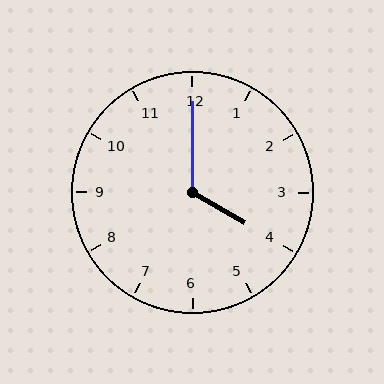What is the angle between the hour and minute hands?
Approximately 120 degrees.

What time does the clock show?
4:00.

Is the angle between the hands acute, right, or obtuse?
It is obtuse.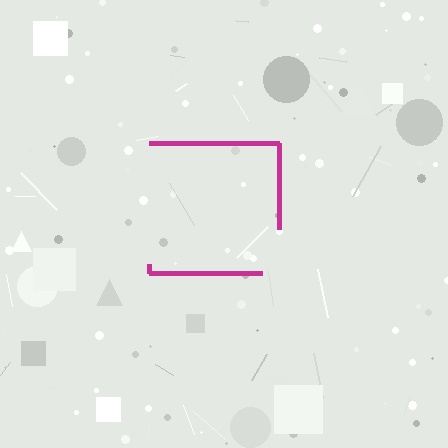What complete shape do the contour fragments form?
The contour fragments form a square.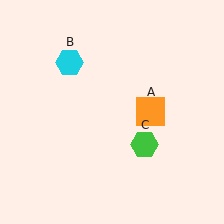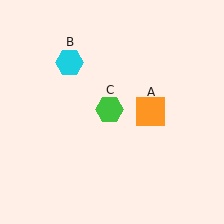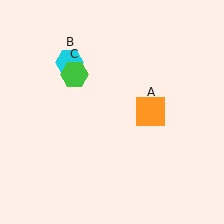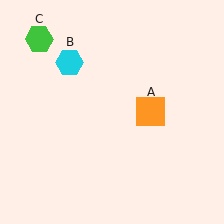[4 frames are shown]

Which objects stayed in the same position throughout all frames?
Orange square (object A) and cyan hexagon (object B) remained stationary.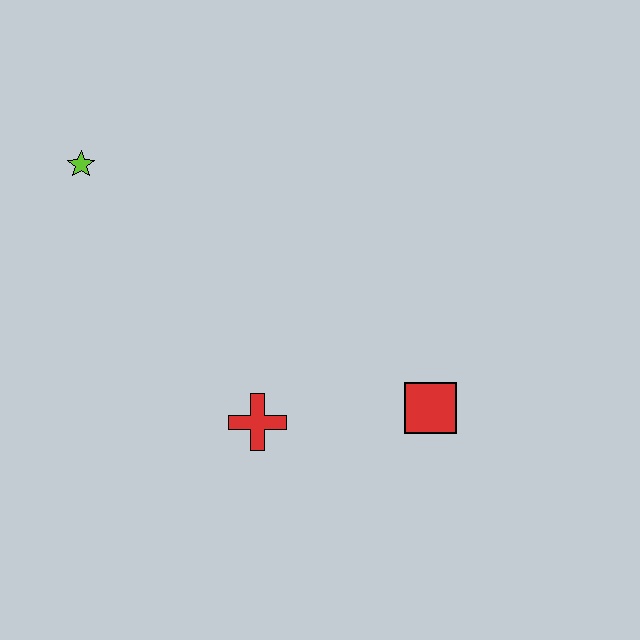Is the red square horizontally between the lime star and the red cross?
No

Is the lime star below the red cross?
No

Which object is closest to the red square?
The red cross is closest to the red square.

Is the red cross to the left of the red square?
Yes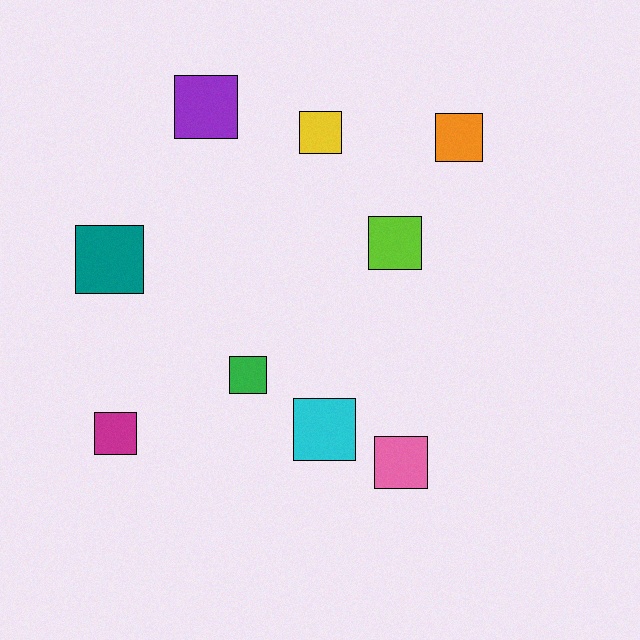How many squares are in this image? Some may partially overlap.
There are 9 squares.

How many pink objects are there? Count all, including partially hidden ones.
There is 1 pink object.